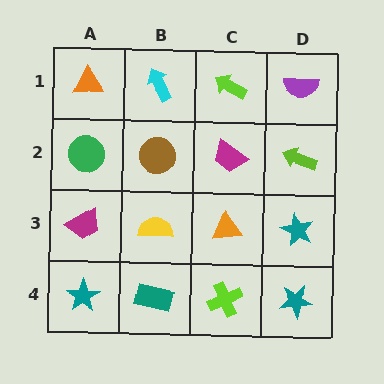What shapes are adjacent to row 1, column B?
A brown circle (row 2, column B), an orange triangle (row 1, column A), a lime arrow (row 1, column C).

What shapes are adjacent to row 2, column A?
An orange triangle (row 1, column A), a magenta trapezoid (row 3, column A), a brown circle (row 2, column B).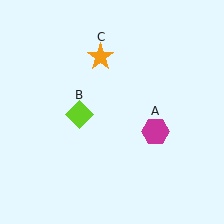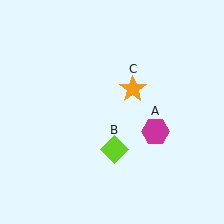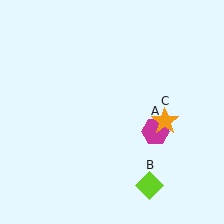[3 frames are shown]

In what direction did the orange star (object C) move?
The orange star (object C) moved down and to the right.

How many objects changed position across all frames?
2 objects changed position: lime diamond (object B), orange star (object C).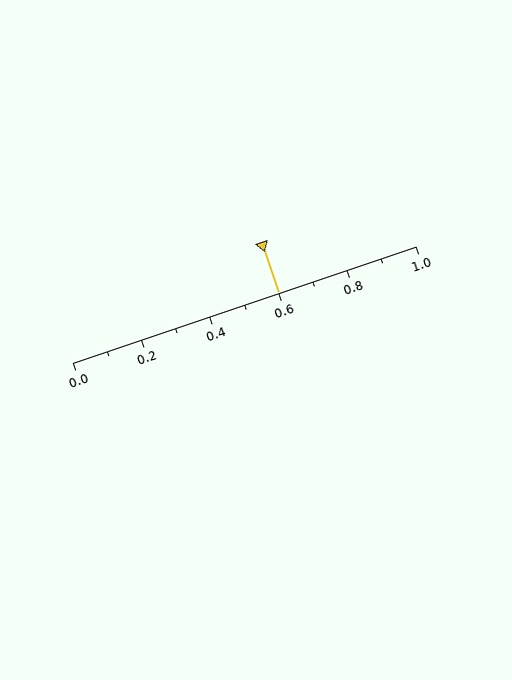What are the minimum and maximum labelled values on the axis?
The axis runs from 0.0 to 1.0.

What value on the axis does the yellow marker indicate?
The marker indicates approximately 0.6.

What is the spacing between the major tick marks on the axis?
The major ticks are spaced 0.2 apart.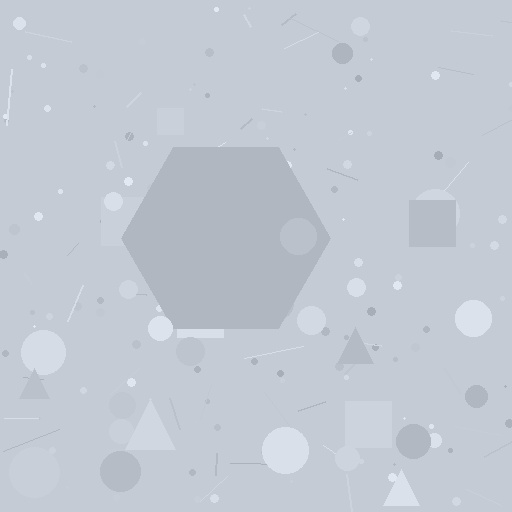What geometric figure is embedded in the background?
A hexagon is embedded in the background.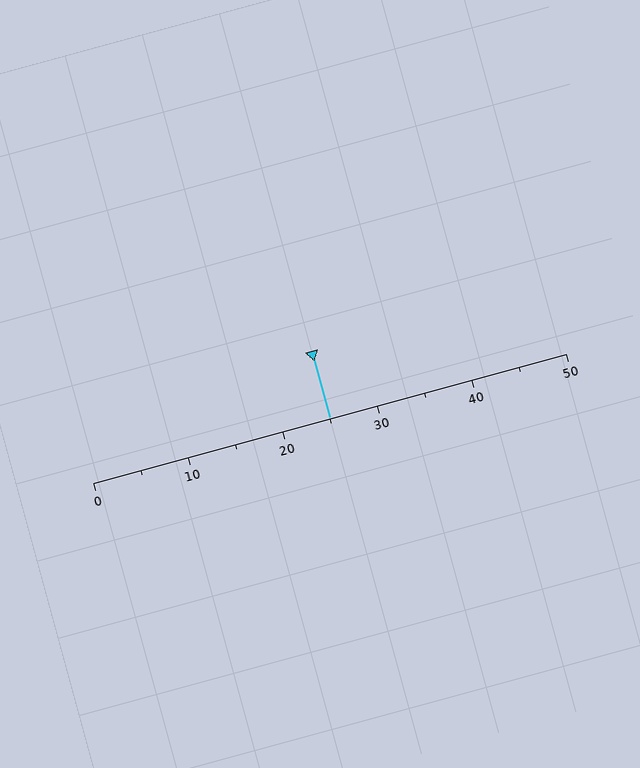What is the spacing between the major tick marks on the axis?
The major ticks are spaced 10 apart.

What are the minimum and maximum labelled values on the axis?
The axis runs from 0 to 50.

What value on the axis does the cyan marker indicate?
The marker indicates approximately 25.